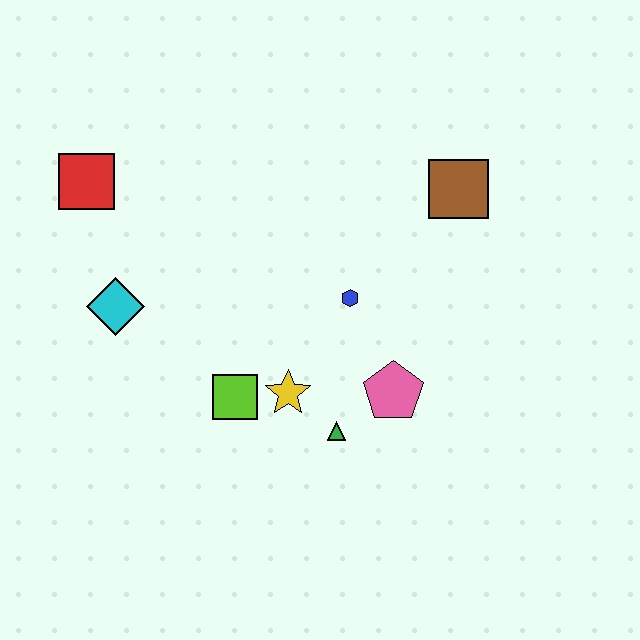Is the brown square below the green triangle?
No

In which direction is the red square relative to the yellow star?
The red square is above the yellow star.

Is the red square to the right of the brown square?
No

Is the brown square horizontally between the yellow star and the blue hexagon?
No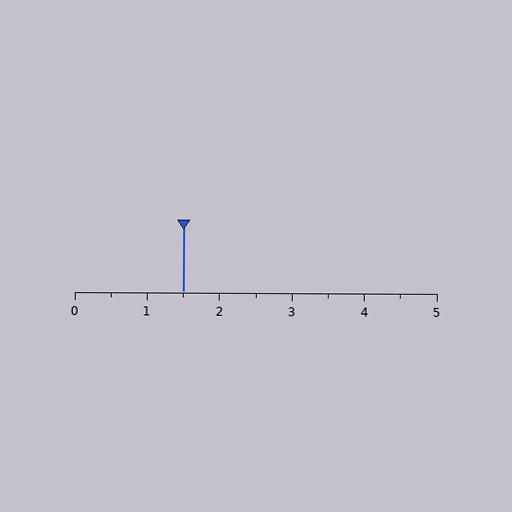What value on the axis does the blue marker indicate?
The marker indicates approximately 1.5.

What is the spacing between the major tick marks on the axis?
The major ticks are spaced 1 apart.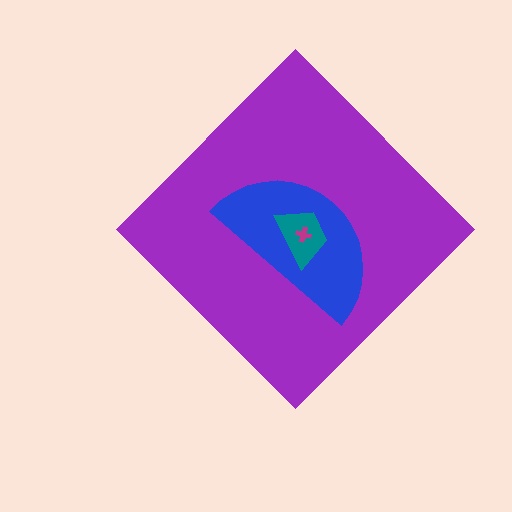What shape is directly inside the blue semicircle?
The teal trapezoid.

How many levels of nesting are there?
4.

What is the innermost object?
The magenta cross.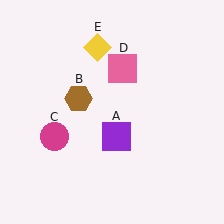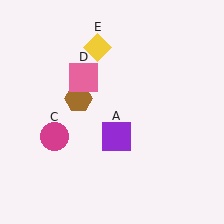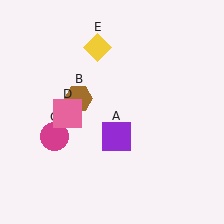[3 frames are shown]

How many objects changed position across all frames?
1 object changed position: pink square (object D).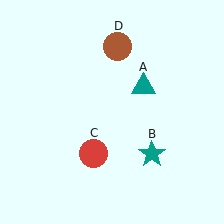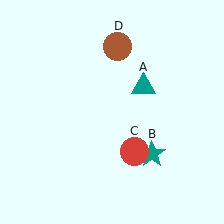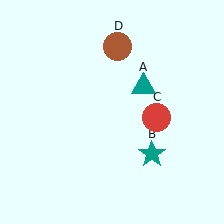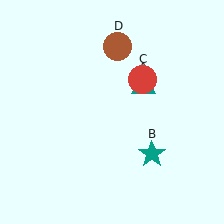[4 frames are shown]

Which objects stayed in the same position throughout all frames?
Teal triangle (object A) and teal star (object B) and brown circle (object D) remained stationary.